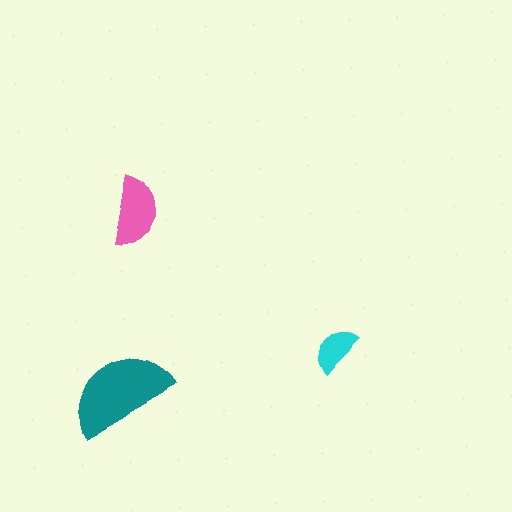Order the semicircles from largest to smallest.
the teal one, the pink one, the cyan one.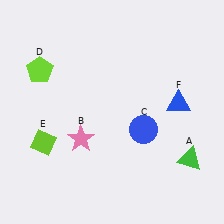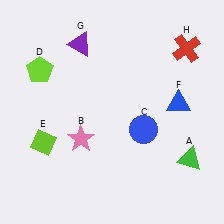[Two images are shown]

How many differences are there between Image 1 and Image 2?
There are 2 differences between the two images.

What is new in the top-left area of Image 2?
A purple triangle (G) was added in the top-left area of Image 2.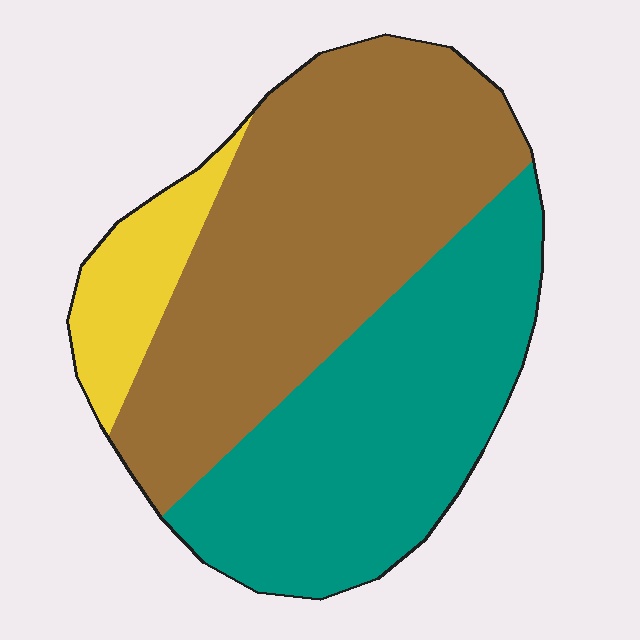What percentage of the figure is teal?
Teal takes up about two fifths (2/5) of the figure.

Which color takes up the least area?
Yellow, at roughly 10%.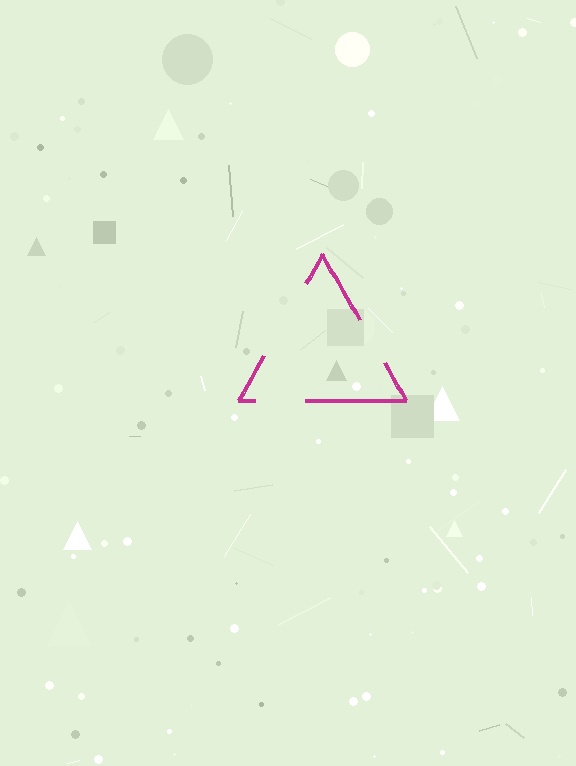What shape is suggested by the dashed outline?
The dashed outline suggests a triangle.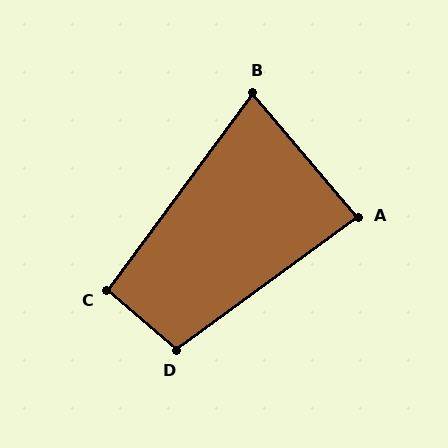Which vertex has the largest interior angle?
D, at approximately 103 degrees.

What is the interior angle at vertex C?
Approximately 94 degrees (approximately right).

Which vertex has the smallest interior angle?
B, at approximately 77 degrees.